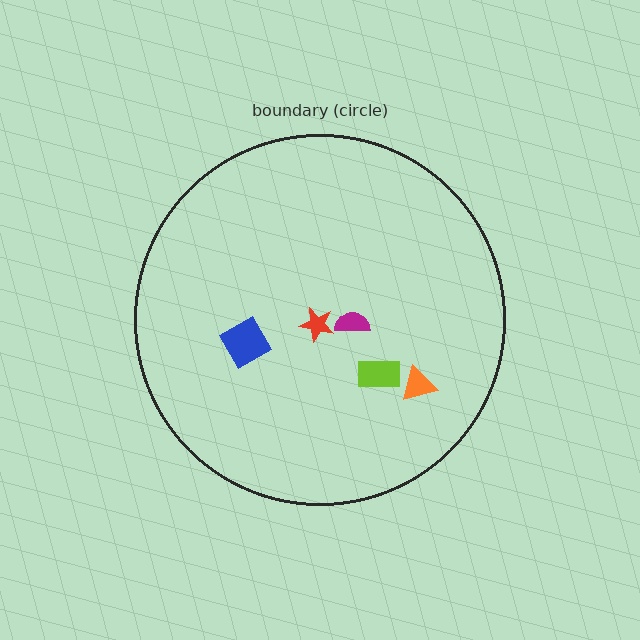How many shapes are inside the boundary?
5 inside, 0 outside.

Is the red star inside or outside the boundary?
Inside.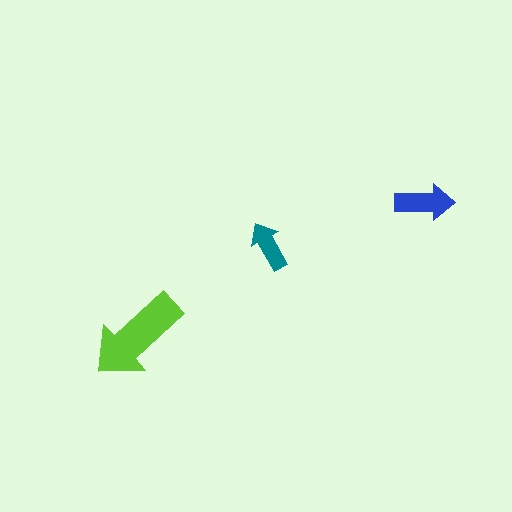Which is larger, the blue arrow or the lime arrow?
The lime one.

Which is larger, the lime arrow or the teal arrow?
The lime one.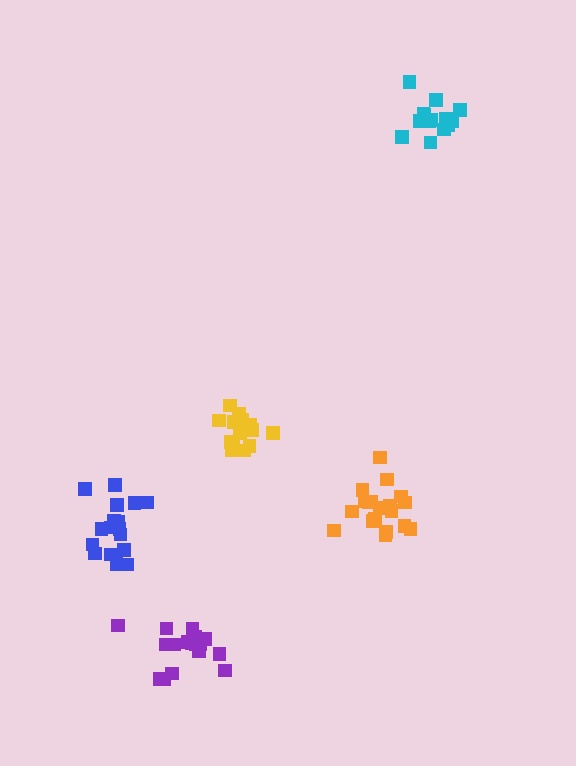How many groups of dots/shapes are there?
There are 5 groups.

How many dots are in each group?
Group 1: 14 dots, Group 2: 17 dots, Group 3: 19 dots, Group 4: 17 dots, Group 5: 15 dots (82 total).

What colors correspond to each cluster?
The clusters are colored: cyan, purple, orange, blue, yellow.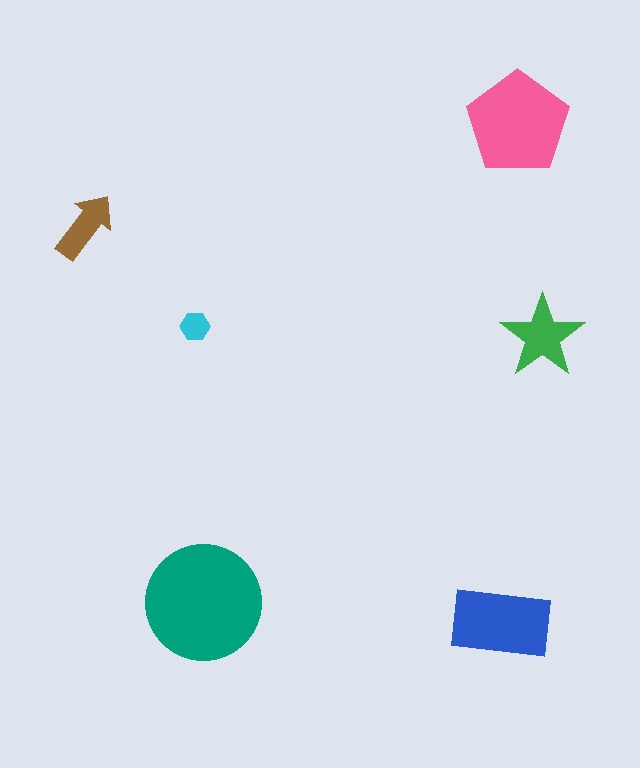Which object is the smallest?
The cyan hexagon.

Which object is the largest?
The teal circle.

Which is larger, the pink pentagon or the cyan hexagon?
The pink pentagon.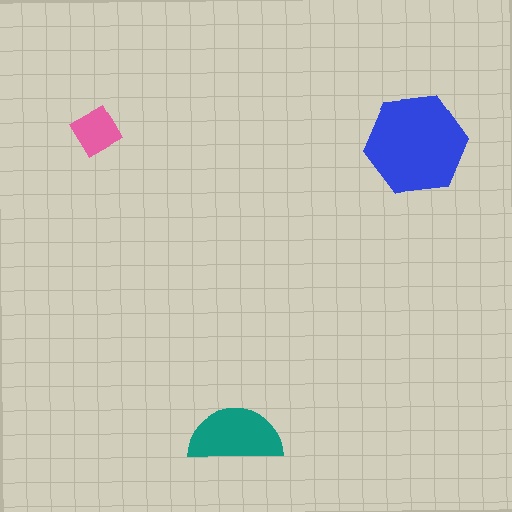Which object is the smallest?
The pink square.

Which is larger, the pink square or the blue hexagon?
The blue hexagon.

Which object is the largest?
The blue hexagon.